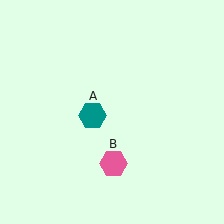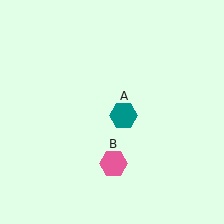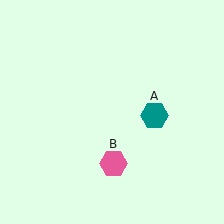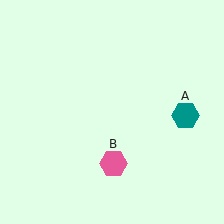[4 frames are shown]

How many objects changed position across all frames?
1 object changed position: teal hexagon (object A).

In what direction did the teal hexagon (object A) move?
The teal hexagon (object A) moved right.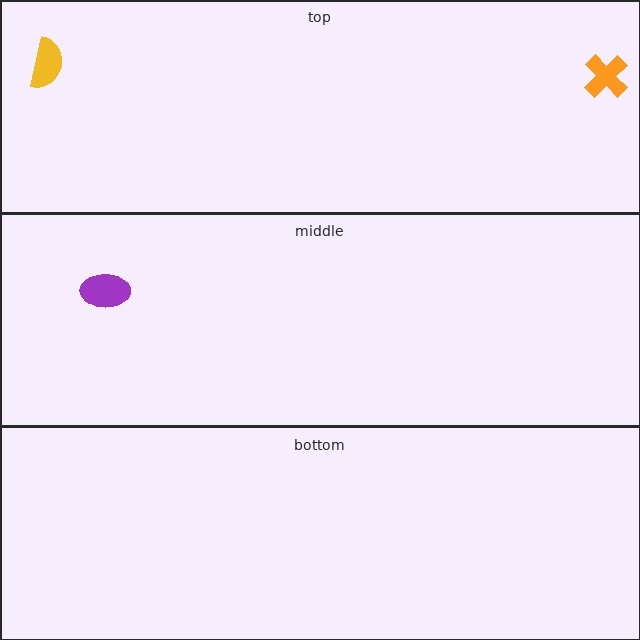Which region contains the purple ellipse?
The middle region.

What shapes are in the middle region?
The purple ellipse.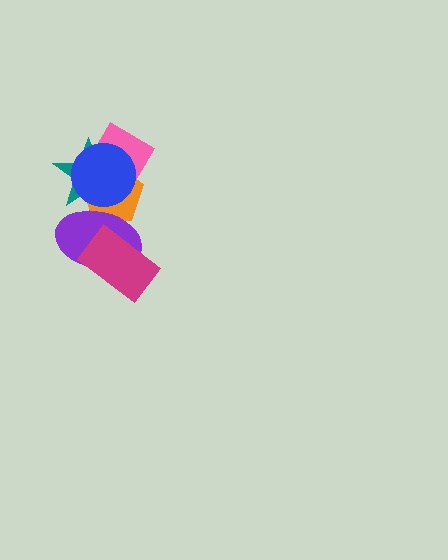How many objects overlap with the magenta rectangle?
1 object overlaps with the magenta rectangle.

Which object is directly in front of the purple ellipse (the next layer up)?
The blue circle is directly in front of the purple ellipse.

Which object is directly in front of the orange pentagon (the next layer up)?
The teal star is directly in front of the orange pentagon.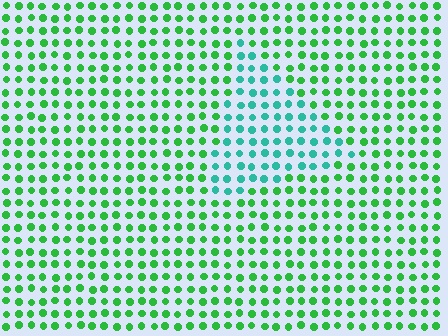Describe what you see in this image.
The image is filled with small green elements in a uniform arrangement. A triangle-shaped region is visible where the elements are tinted to a slightly different hue, forming a subtle color boundary.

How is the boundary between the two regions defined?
The boundary is defined purely by a slight shift in hue (about 43 degrees). Spacing, size, and orientation are identical on both sides.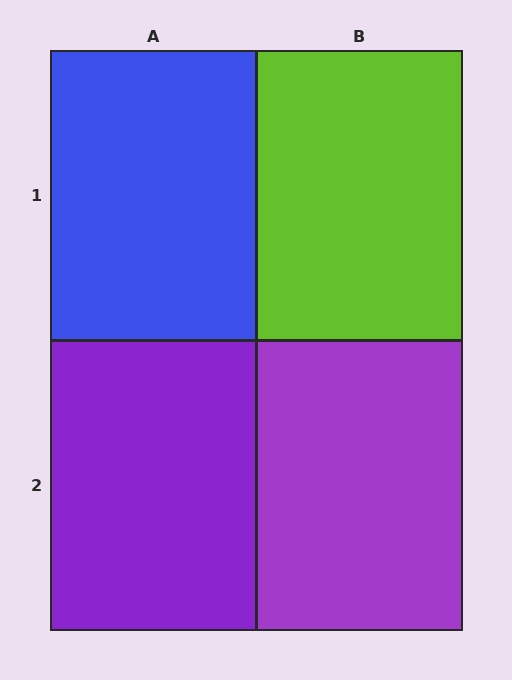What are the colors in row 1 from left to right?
Blue, lime.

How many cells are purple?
2 cells are purple.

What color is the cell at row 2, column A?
Purple.